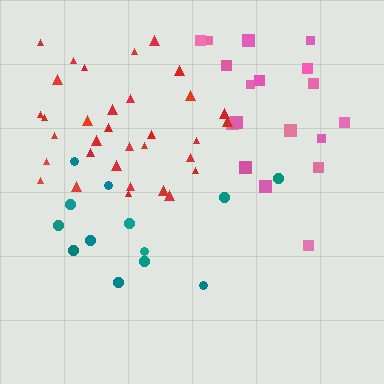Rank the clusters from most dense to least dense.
red, pink, teal.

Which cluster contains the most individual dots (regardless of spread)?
Red (33).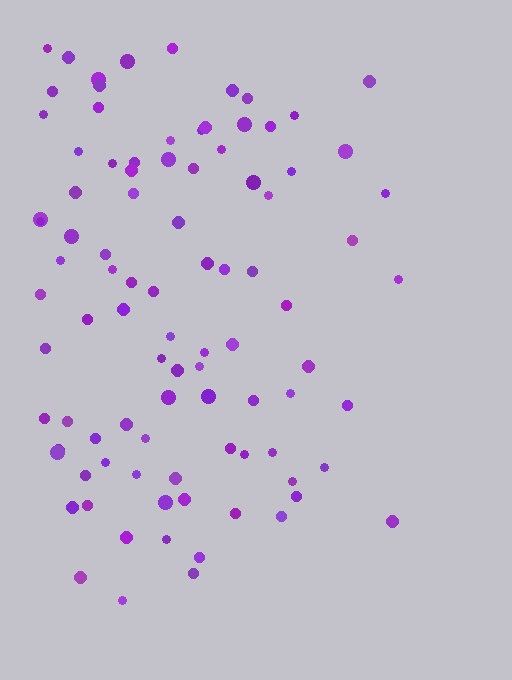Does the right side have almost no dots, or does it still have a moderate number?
Still a moderate number, just noticeably fewer than the left.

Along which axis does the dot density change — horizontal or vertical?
Horizontal.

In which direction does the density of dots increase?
From right to left, with the left side densest.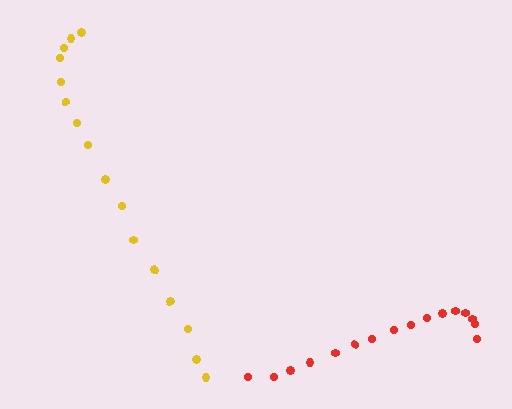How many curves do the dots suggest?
There are 2 distinct paths.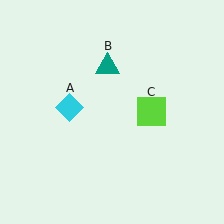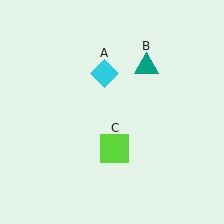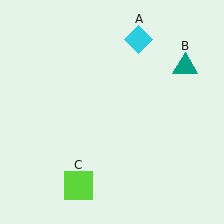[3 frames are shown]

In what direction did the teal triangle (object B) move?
The teal triangle (object B) moved right.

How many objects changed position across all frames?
3 objects changed position: cyan diamond (object A), teal triangle (object B), lime square (object C).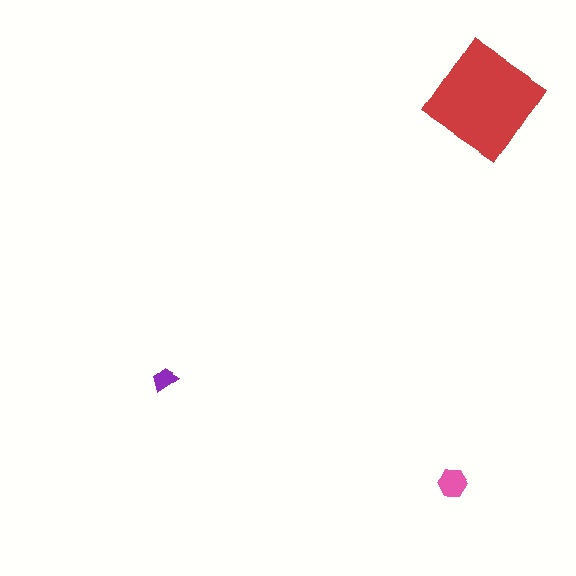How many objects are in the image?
There are 3 objects in the image.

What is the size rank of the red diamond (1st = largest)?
1st.